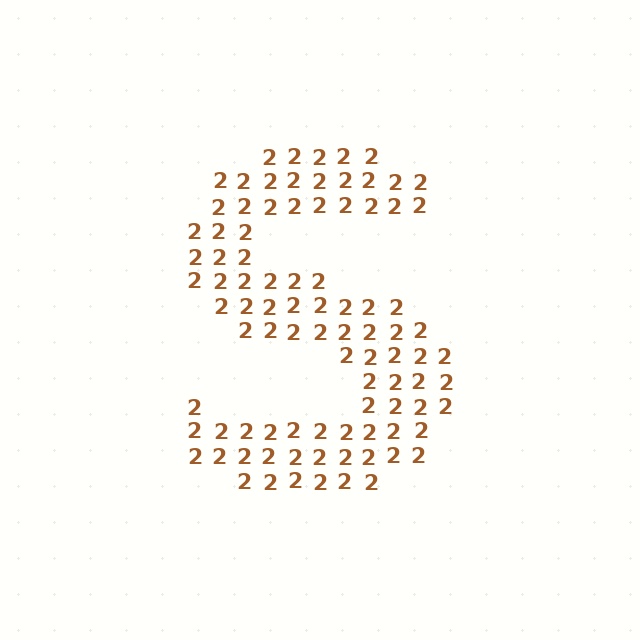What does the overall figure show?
The overall figure shows the letter S.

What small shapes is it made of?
It is made of small digit 2's.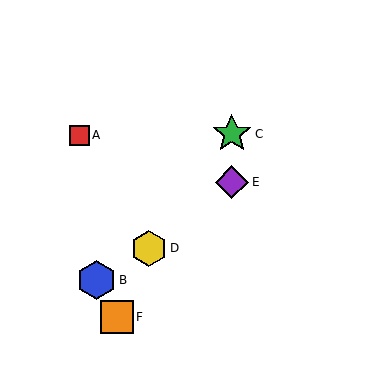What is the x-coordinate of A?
Object A is at x≈80.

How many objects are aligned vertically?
2 objects (C, E) are aligned vertically.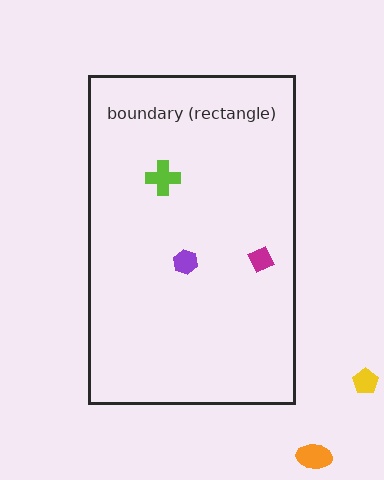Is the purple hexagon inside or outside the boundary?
Inside.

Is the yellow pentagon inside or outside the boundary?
Outside.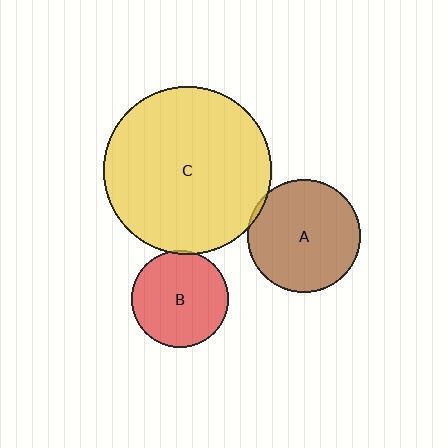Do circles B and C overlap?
Yes.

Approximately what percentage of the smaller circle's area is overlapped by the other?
Approximately 5%.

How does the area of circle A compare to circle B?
Approximately 1.4 times.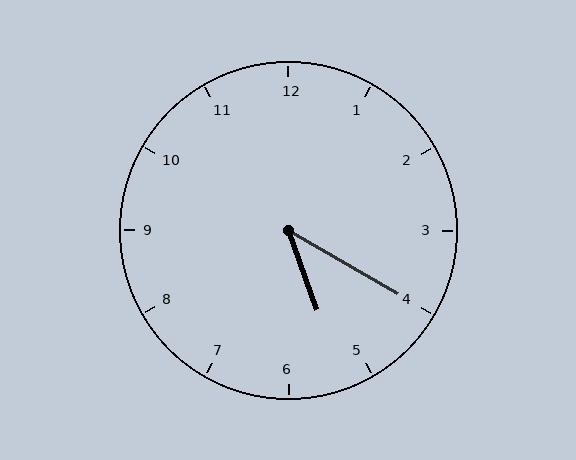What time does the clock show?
5:20.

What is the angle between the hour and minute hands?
Approximately 40 degrees.